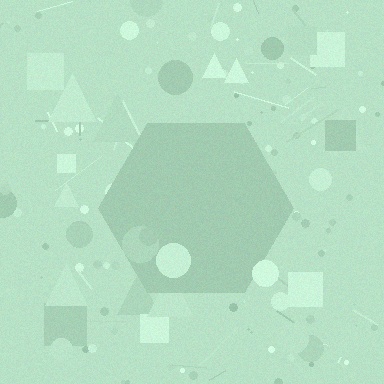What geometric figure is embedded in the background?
A hexagon is embedded in the background.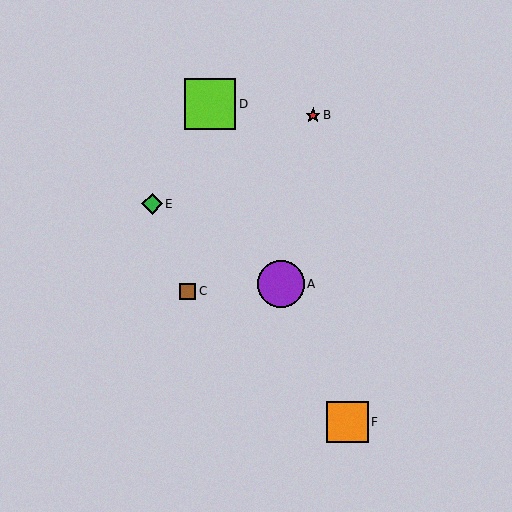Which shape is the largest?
The lime square (labeled D) is the largest.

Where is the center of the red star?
The center of the red star is at (313, 115).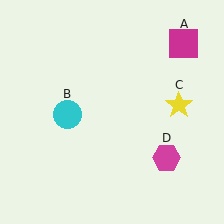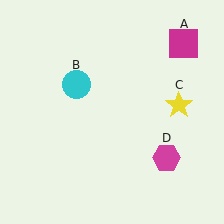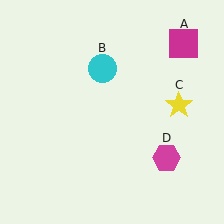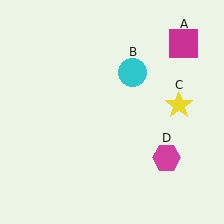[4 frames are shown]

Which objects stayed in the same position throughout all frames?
Magenta square (object A) and yellow star (object C) and magenta hexagon (object D) remained stationary.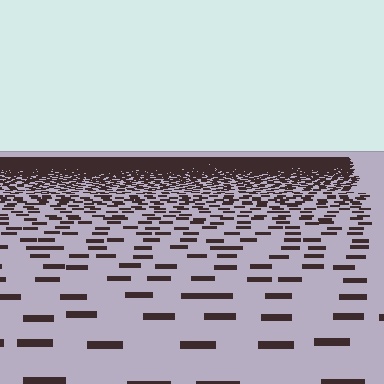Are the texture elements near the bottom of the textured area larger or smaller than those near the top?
Larger. Near the bottom, elements are closer to the viewer and appear at a bigger on-screen size.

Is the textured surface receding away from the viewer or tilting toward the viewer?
The surface is receding away from the viewer. Texture elements get smaller and denser toward the top.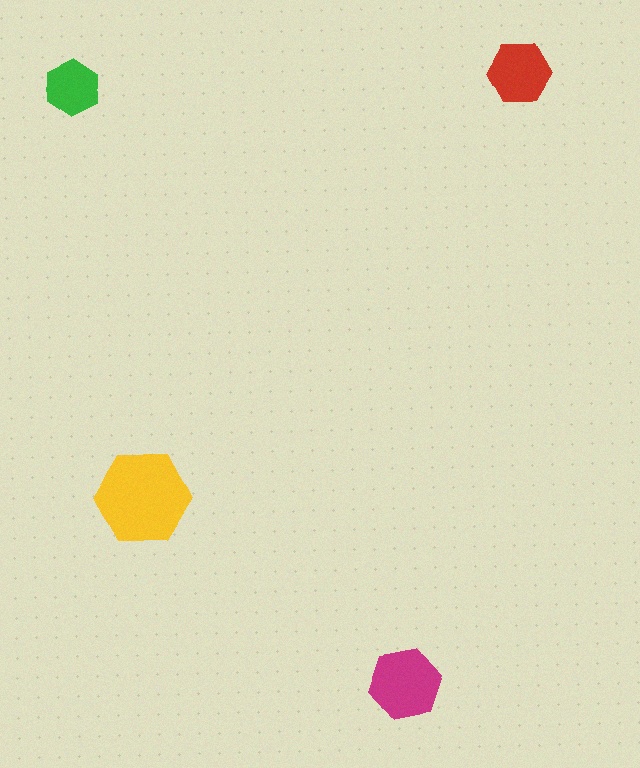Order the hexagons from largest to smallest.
the yellow one, the magenta one, the red one, the green one.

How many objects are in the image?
There are 4 objects in the image.